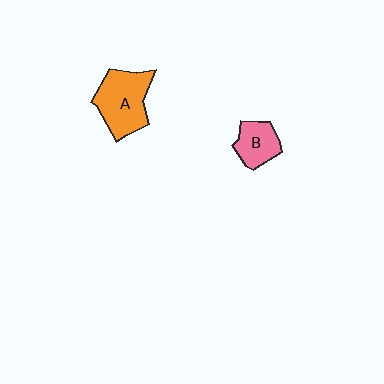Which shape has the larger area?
Shape A (orange).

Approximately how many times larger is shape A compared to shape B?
Approximately 1.8 times.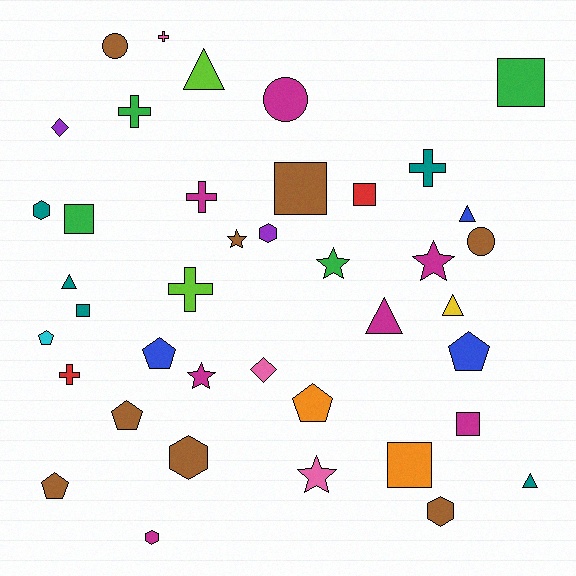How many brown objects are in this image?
There are 8 brown objects.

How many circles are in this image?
There are 3 circles.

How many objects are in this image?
There are 40 objects.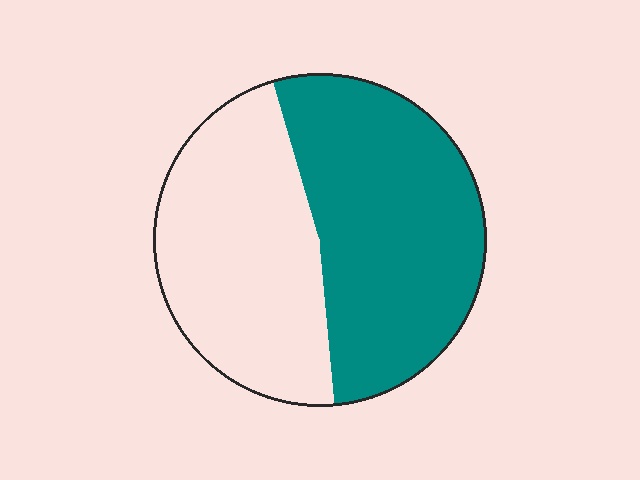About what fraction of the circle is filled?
About one half (1/2).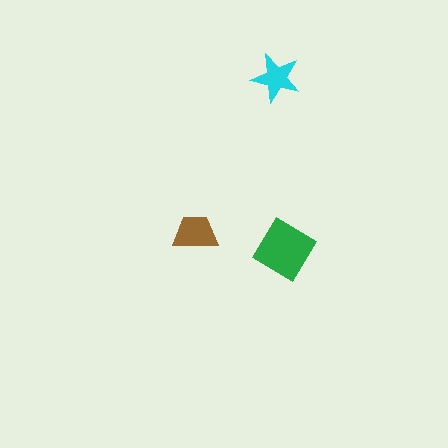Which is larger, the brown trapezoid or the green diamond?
The green diamond.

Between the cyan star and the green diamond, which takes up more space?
The green diamond.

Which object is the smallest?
The cyan star.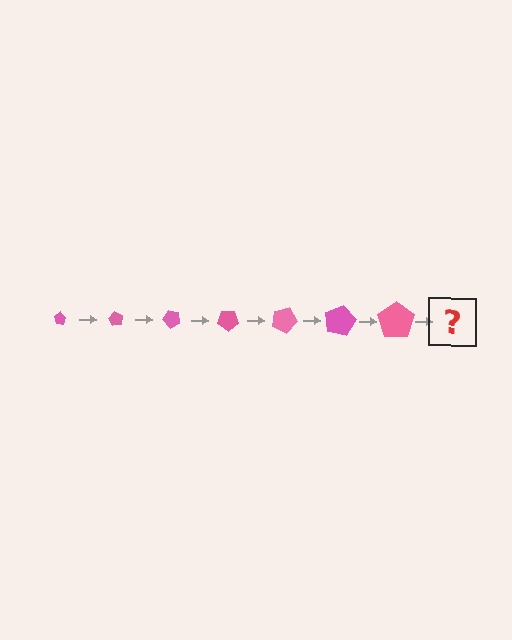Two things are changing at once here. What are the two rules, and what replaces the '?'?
The two rules are that the pentagon grows larger each step and it rotates 60 degrees each step. The '?' should be a pentagon, larger than the previous one and rotated 420 degrees from the start.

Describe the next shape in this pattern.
It should be a pentagon, larger than the previous one and rotated 420 degrees from the start.